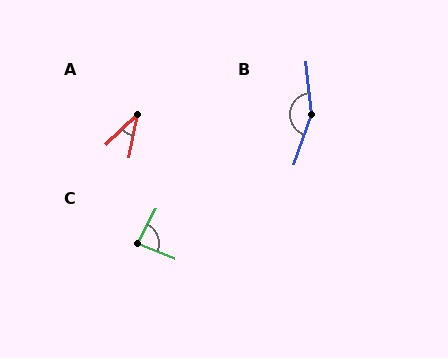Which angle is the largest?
B, at approximately 155 degrees.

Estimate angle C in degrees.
Approximately 83 degrees.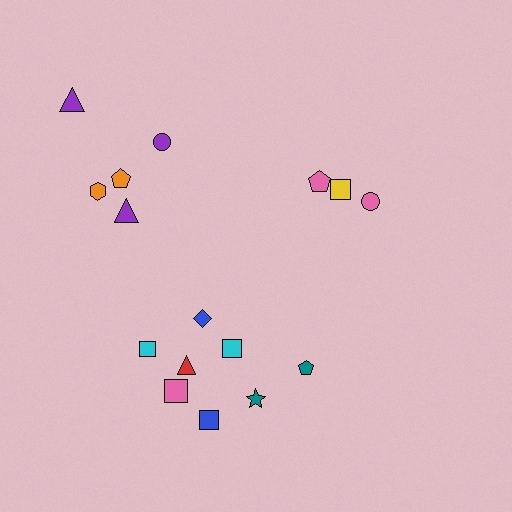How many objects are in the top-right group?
There are 3 objects.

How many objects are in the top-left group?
There are 5 objects.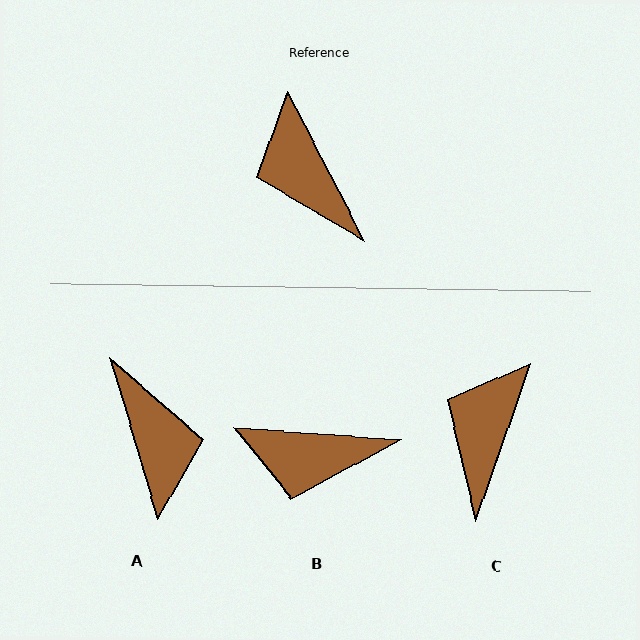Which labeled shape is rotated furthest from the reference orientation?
A, about 169 degrees away.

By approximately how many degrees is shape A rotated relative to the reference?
Approximately 169 degrees counter-clockwise.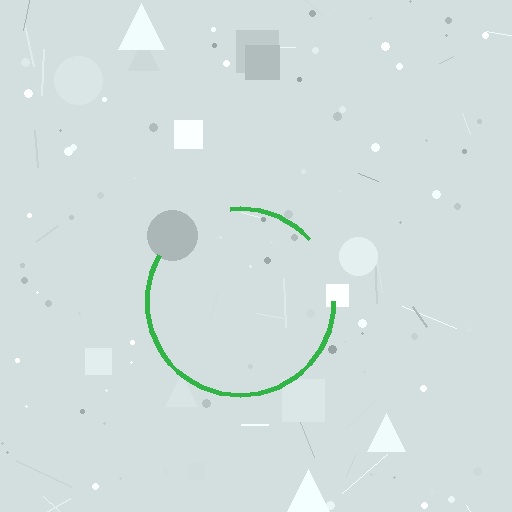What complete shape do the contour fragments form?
The contour fragments form a circle.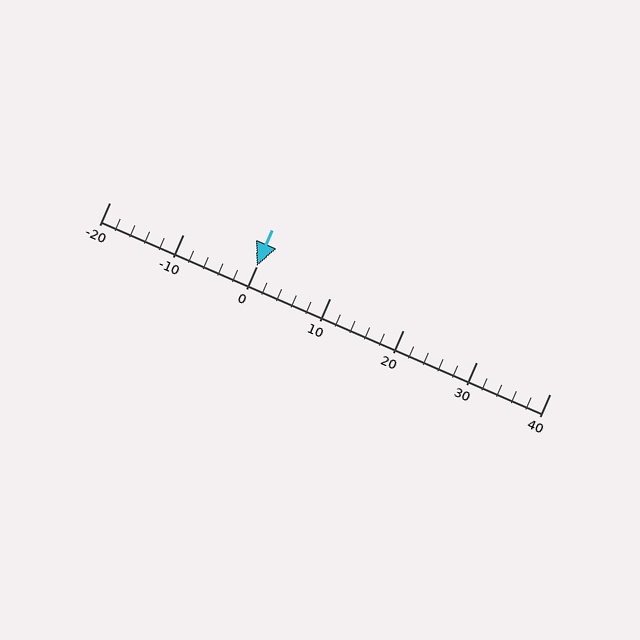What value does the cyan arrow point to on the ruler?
The cyan arrow points to approximately 0.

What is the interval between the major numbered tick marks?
The major tick marks are spaced 10 units apart.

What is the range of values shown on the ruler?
The ruler shows values from -20 to 40.